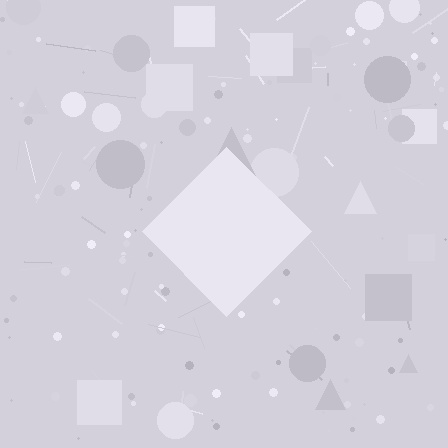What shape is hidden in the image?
A diamond is hidden in the image.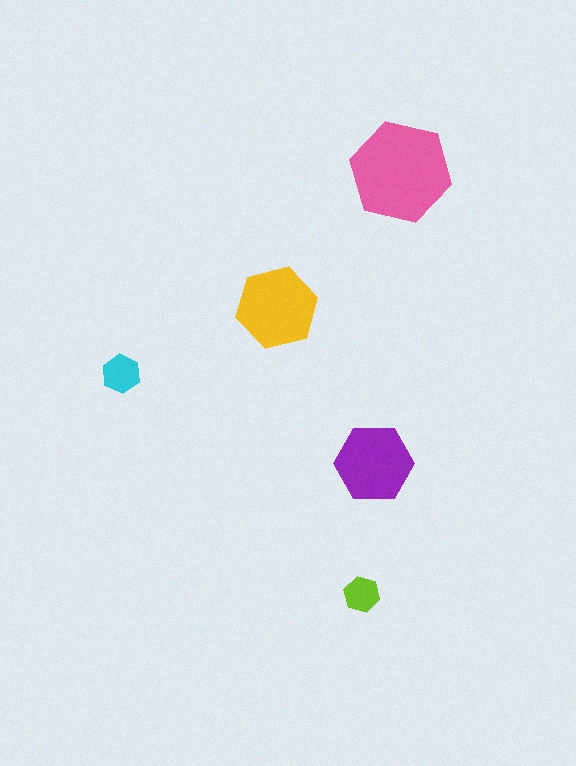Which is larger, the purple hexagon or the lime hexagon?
The purple one.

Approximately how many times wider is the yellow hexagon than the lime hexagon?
About 2.5 times wider.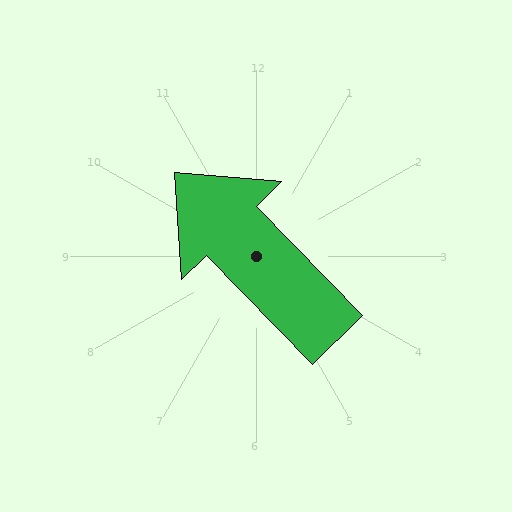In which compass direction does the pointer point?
Northwest.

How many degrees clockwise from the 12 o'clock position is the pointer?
Approximately 316 degrees.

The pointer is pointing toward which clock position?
Roughly 11 o'clock.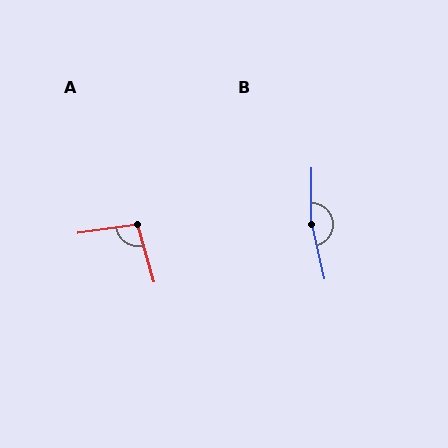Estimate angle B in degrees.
Approximately 166 degrees.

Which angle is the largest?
B, at approximately 166 degrees.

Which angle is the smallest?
A, at approximately 98 degrees.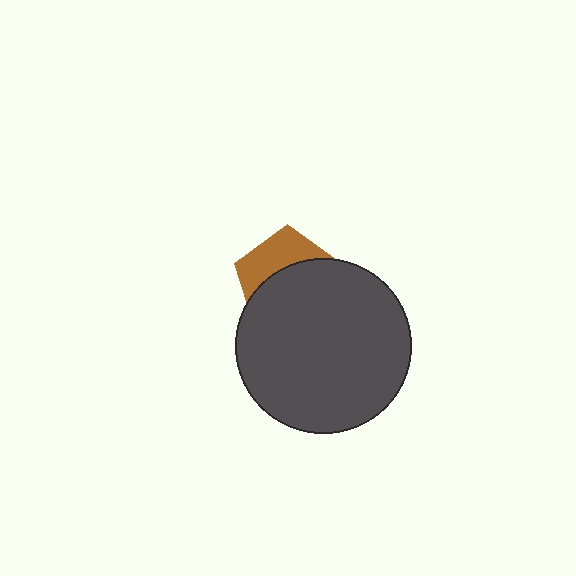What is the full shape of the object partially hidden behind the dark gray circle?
The partially hidden object is a brown pentagon.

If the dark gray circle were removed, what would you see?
You would see the complete brown pentagon.